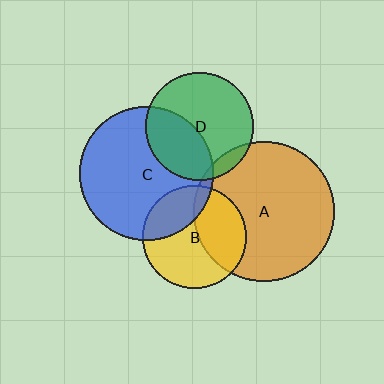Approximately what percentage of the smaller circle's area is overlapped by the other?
Approximately 5%.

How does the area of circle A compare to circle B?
Approximately 1.8 times.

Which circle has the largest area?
Circle A (orange).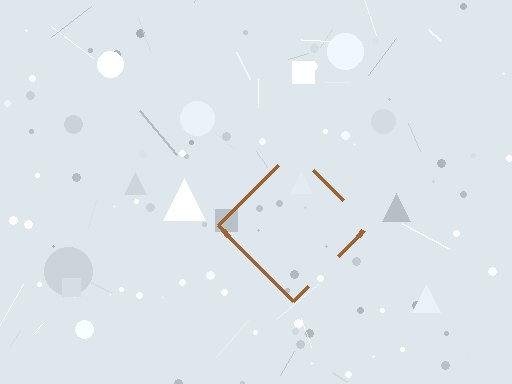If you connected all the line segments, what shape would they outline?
They would outline a diamond.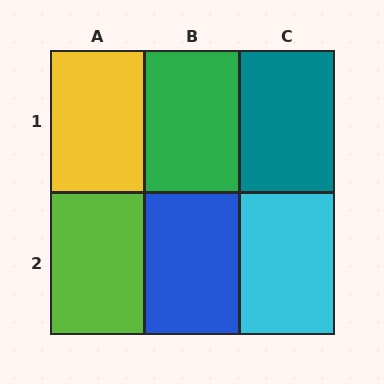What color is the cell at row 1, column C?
Teal.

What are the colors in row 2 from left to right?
Lime, blue, cyan.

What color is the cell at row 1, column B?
Green.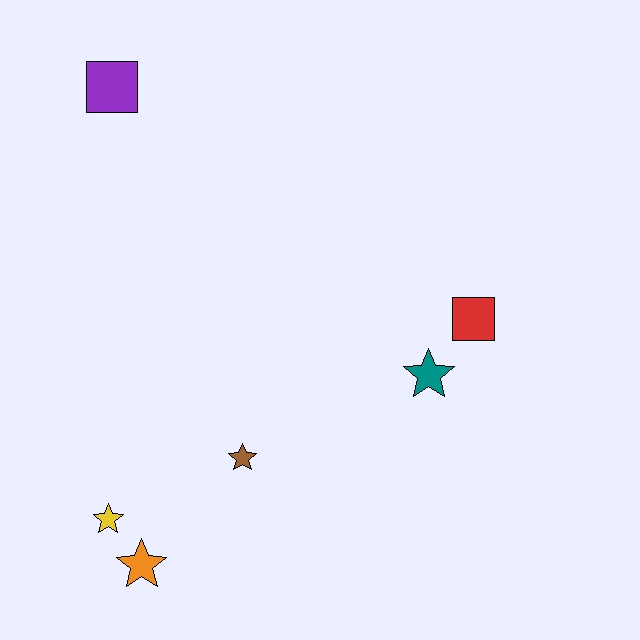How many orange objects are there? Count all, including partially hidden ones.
There is 1 orange object.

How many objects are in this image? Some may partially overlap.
There are 6 objects.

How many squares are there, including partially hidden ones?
There are 2 squares.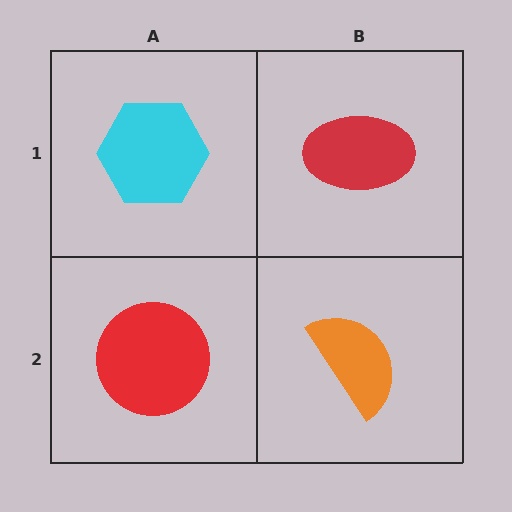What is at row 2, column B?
An orange semicircle.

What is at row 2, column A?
A red circle.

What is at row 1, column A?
A cyan hexagon.